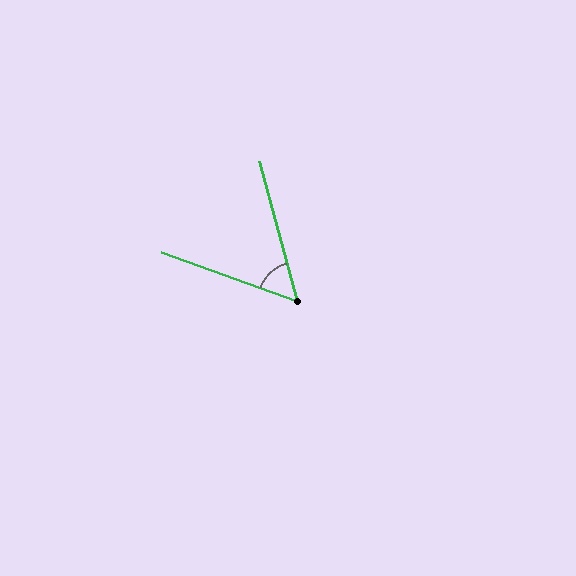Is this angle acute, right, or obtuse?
It is acute.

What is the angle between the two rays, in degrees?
Approximately 55 degrees.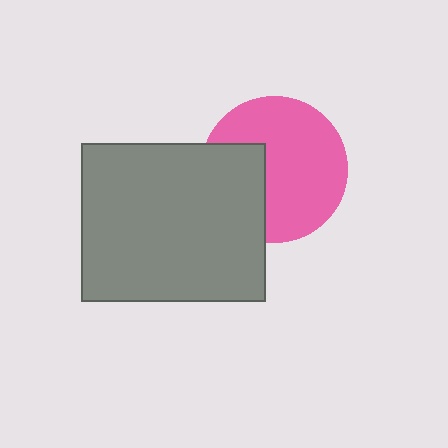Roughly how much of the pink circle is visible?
Most of it is visible (roughly 69%).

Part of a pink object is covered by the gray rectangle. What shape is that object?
It is a circle.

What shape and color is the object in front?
The object in front is a gray rectangle.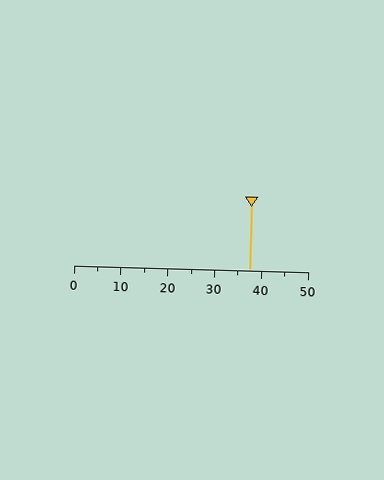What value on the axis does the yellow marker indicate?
The marker indicates approximately 37.5.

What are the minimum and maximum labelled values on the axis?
The axis runs from 0 to 50.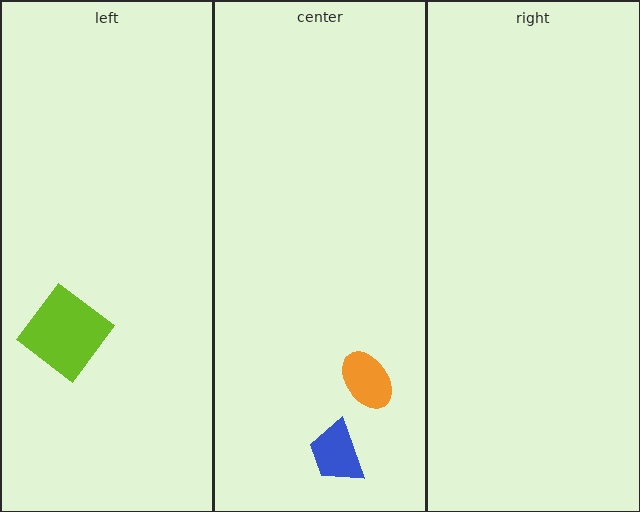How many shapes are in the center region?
2.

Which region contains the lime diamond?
The left region.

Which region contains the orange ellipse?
The center region.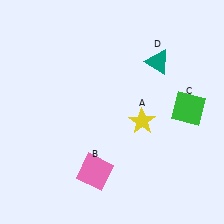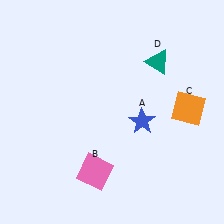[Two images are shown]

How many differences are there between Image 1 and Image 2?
There are 2 differences between the two images.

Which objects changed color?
A changed from yellow to blue. C changed from green to orange.